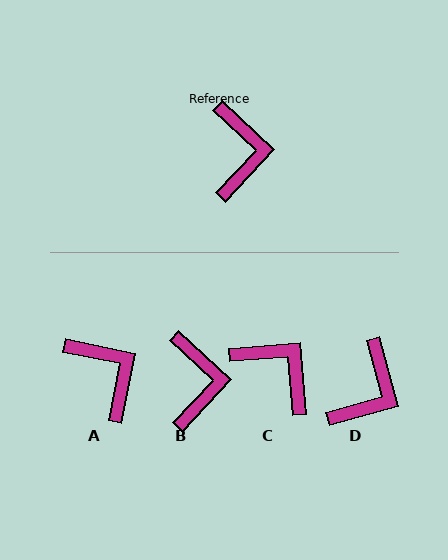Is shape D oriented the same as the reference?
No, it is off by about 31 degrees.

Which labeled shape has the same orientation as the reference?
B.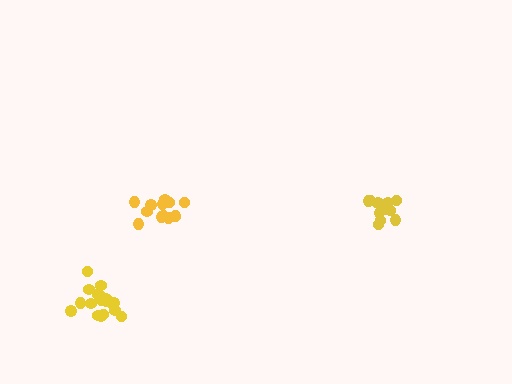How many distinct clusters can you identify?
There are 3 distinct clusters.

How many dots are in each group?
Group 1: 13 dots, Group 2: 13 dots, Group 3: 18 dots (44 total).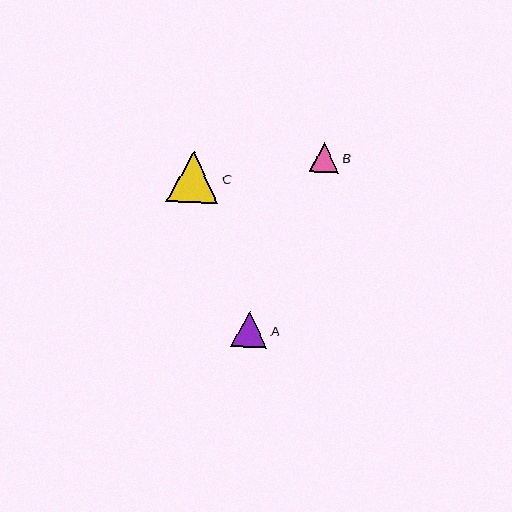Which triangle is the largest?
Triangle C is the largest with a size of approximately 52 pixels.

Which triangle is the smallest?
Triangle B is the smallest with a size of approximately 30 pixels.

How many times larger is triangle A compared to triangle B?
Triangle A is approximately 1.2 times the size of triangle B.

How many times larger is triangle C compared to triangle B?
Triangle C is approximately 1.8 times the size of triangle B.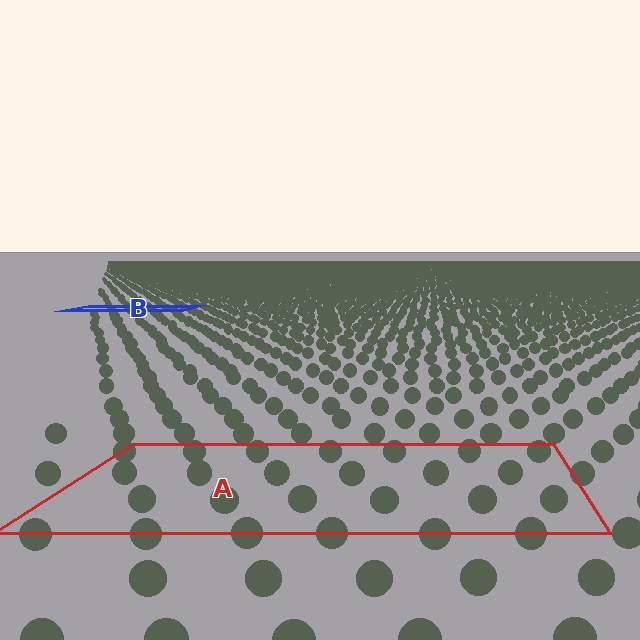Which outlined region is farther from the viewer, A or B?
Region B is farther from the viewer — the texture elements inside it appear smaller and more densely packed.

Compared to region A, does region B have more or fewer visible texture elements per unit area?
Region B has more texture elements per unit area — they are packed more densely because it is farther away.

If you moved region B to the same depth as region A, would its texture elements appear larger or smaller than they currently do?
They would appear larger. At a closer depth, the same texture elements are projected at a bigger on-screen size.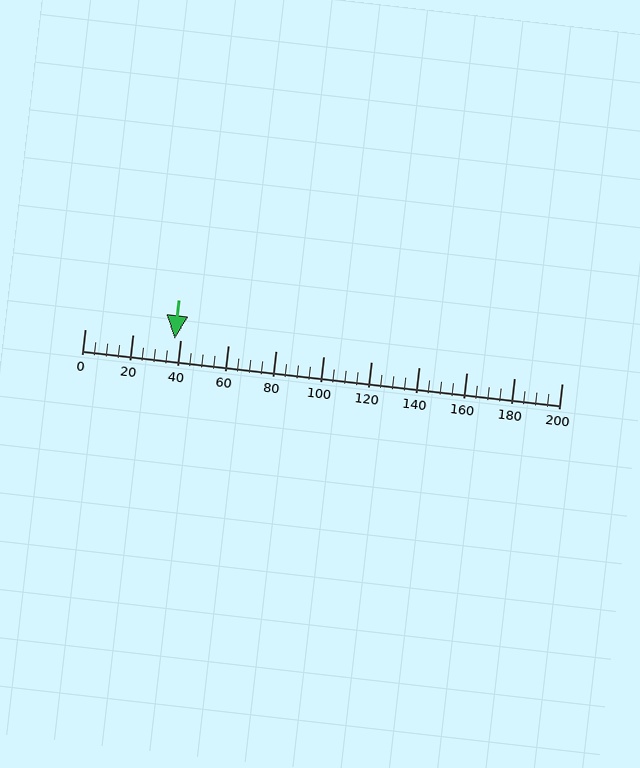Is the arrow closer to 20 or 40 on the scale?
The arrow is closer to 40.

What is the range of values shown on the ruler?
The ruler shows values from 0 to 200.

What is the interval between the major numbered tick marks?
The major tick marks are spaced 20 units apart.